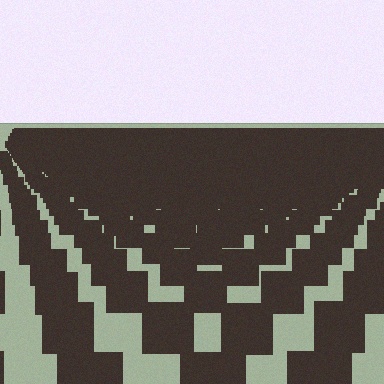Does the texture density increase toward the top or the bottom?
Density increases toward the top.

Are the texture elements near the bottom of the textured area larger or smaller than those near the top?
Larger. Near the bottom, elements are closer to the viewer and appear at a bigger on-screen size.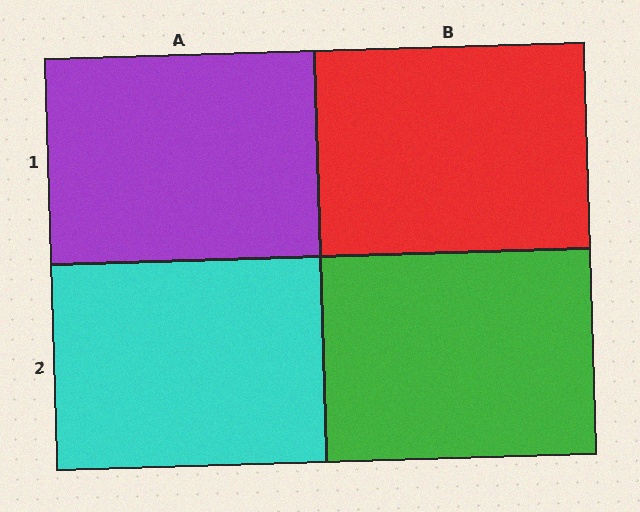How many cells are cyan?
1 cell is cyan.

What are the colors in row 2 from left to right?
Cyan, green.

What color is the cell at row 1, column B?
Red.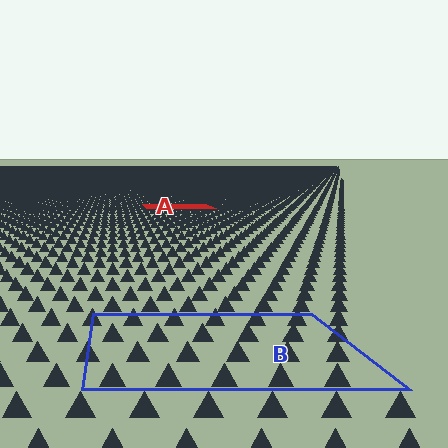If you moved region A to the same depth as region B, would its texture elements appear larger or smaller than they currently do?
They would appear larger. At a closer depth, the same texture elements are projected at a bigger on-screen size.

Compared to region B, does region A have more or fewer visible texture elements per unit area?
Region A has more texture elements per unit area — they are packed more densely because it is farther away.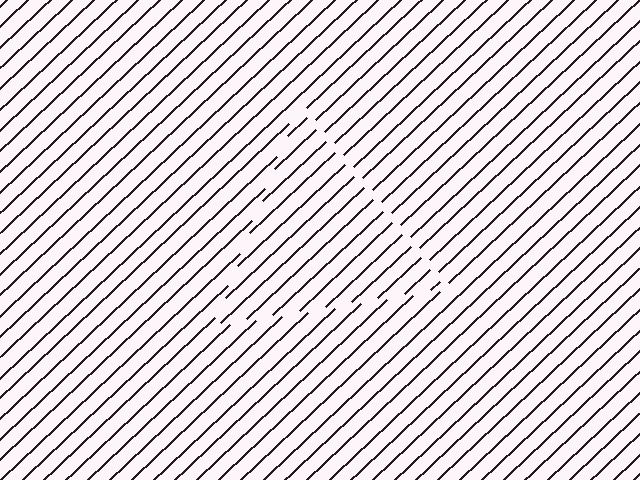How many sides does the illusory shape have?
3 sides — the line-ends trace a triangle.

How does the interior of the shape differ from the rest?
The interior of the shape contains the same grating, shifted by half a period — the contour is defined by the phase discontinuity where line-ends from the inner and outer gratings abut.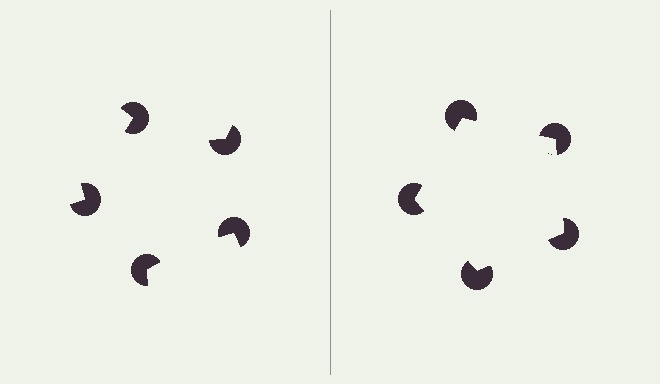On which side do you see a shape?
An illusory pentagon appears on the right side. On the left side the wedge cuts are rotated, so no coherent shape forms.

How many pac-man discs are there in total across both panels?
10 — 5 on each side.